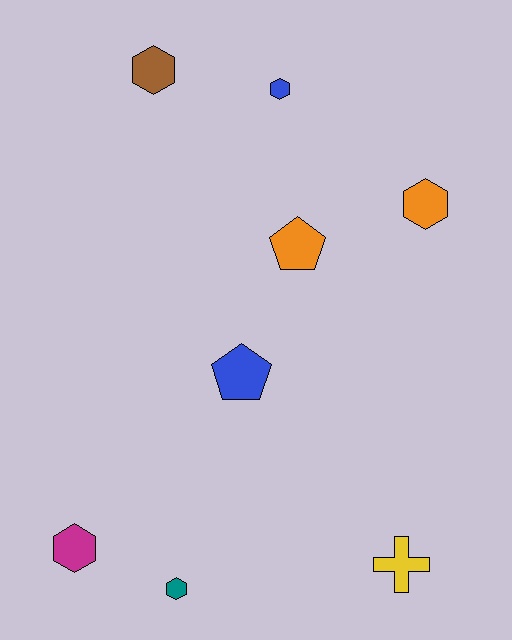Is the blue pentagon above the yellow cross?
Yes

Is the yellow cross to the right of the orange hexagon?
No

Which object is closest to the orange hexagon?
The orange pentagon is closest to the orange hexagon.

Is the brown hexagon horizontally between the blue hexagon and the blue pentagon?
No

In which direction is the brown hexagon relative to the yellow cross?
The brown hexagon is above the yellow cross.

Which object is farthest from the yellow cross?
The brown hexagon is farthest from the yellow cross.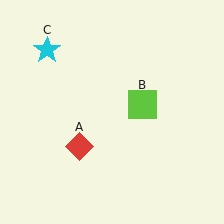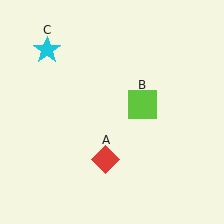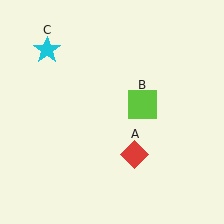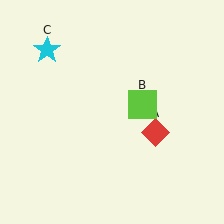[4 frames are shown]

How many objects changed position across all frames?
1 object changed position: red diamond (object A).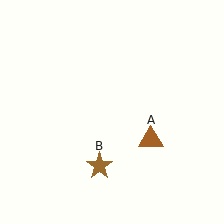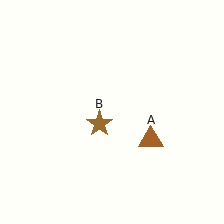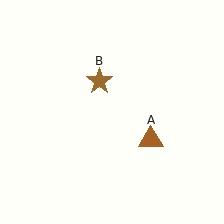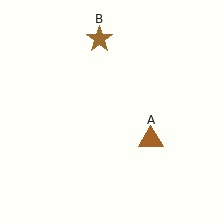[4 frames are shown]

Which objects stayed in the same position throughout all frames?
Brown triangle (object A) remained stationary.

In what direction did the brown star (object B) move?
The brown star (object B) moved up.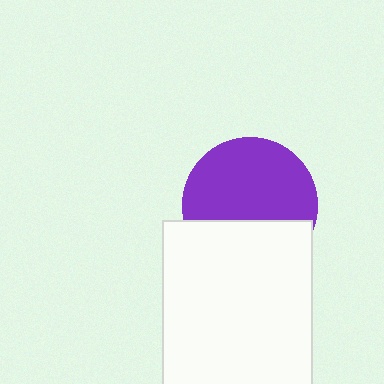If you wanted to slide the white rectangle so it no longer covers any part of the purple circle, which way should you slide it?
Slide it down — that is the most direct way to separate the two shapes.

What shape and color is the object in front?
The object in front is a white rectangle.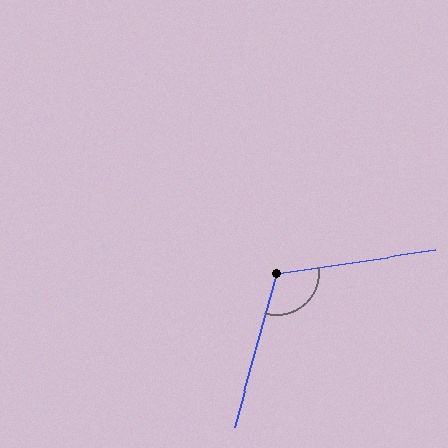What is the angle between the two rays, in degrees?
Approximately 114 degrees.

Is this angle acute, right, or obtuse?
It is obtuse.